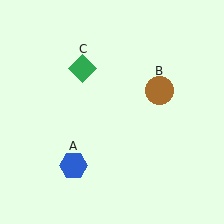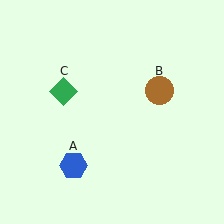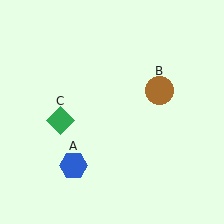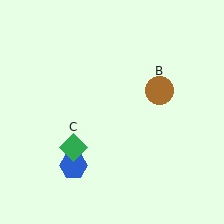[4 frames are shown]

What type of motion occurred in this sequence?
The green diamond (object C) rotated counterclockwise around the center of the scene.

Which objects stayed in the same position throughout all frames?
Blue hexagon (object A) and brown circle (object B) remained stationary.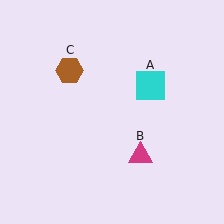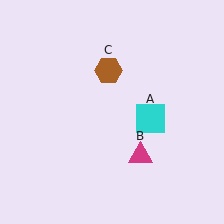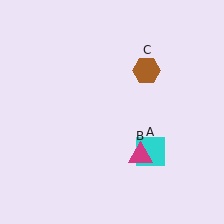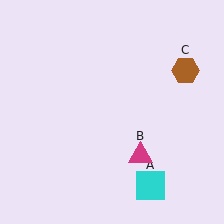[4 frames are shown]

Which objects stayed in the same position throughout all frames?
Magenta triangle (object B) remained stationary.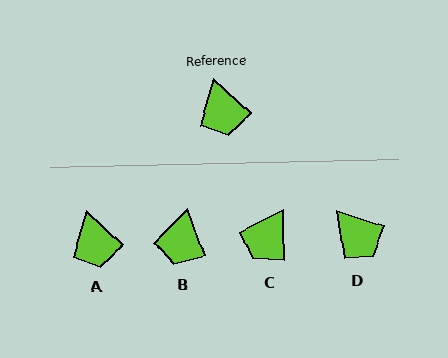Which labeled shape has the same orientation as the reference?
A.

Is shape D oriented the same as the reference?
No, it is off by about 25 degrees.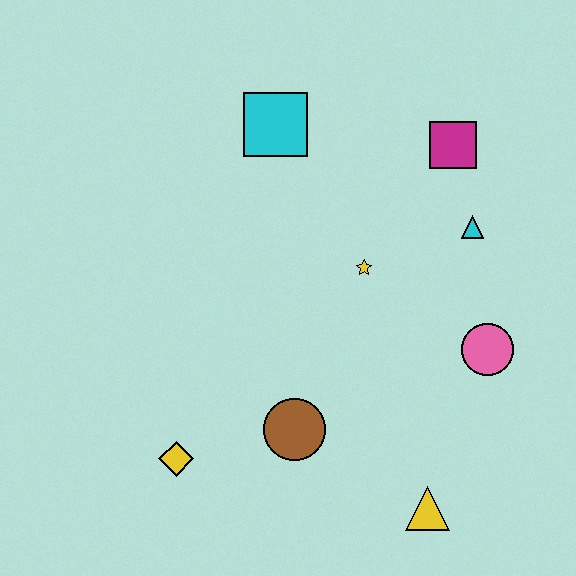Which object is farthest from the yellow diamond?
The magenta square is farthest from the yellow diamond.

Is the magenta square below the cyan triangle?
No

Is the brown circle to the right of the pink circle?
No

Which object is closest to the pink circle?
The cyan triangle is closest to the pink circle.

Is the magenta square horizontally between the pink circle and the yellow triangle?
Yes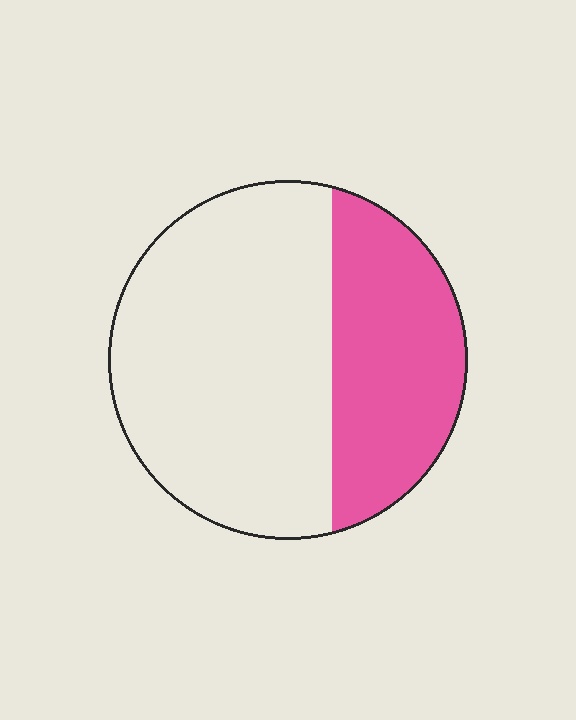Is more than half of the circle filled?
No.